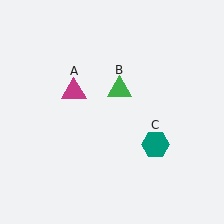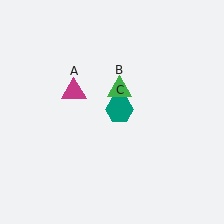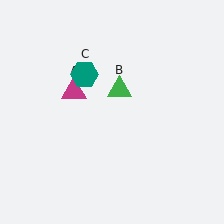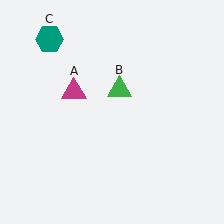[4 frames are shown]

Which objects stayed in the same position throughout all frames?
Magenta triangle (object A) and green triangle (object B) remained stationary.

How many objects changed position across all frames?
1 object changed position: teal hexagon (object C).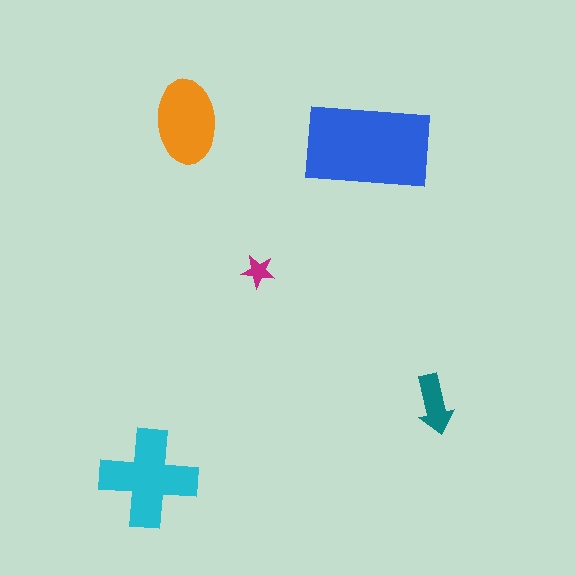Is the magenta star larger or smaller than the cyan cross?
Smaller.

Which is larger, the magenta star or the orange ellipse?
The orange ellipse.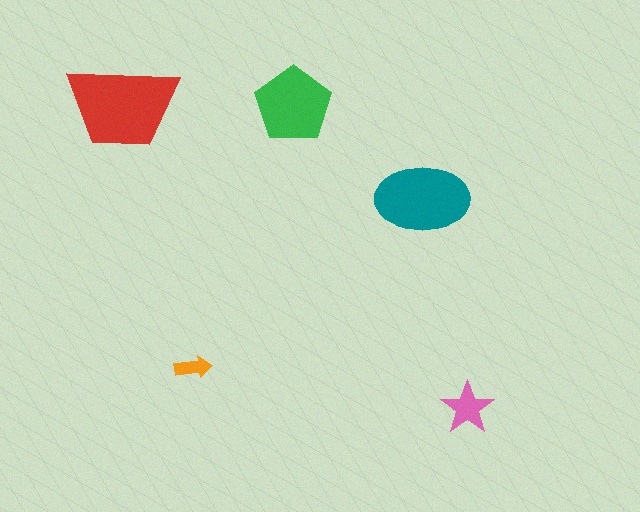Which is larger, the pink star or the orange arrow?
The pink star.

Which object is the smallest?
The orange arrow.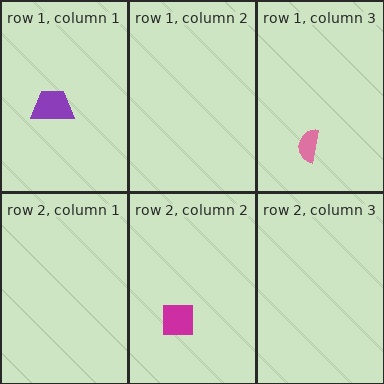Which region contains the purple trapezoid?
The row 1, column 1 region.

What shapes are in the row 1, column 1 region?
The purple trapezoid.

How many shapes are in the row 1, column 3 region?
1.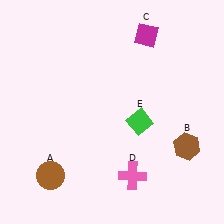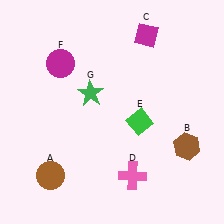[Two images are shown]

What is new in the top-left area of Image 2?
A magenta circle (F) was added in the top-left area of Image 2.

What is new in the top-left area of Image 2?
A green star (G) was added in the top-left area of Image 2.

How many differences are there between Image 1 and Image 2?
There are 2 differences between the two images.